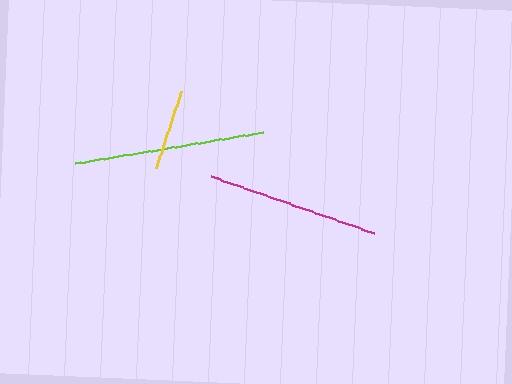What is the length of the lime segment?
The lime segment is approximately 191 pixels long.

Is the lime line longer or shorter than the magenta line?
The lime line is longer than the magenta line.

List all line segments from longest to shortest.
From longest to shortest: lime, magenta, yellow.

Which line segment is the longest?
The lime line is the longest at approximately 191 pixels.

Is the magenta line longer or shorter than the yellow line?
The magenta line is longer than the yellow line.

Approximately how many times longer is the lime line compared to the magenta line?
The lime line is approximately 1.1 times the length of the magenta line.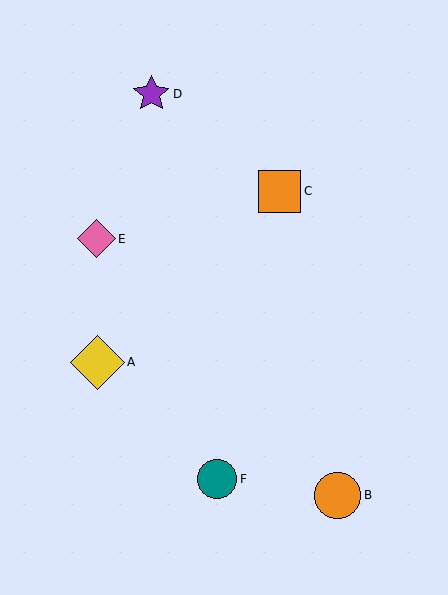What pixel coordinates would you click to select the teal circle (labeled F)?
Click at (217, 479) to select the teal circle F.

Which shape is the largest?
The yellow diamond (labeled A) is the largest.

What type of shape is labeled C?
Shape C is an orange square.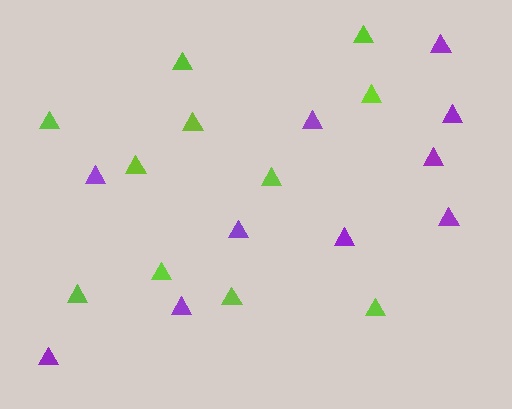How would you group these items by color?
There are 2 groups: one group of purple triangles (10) and one group of lime triangles (11).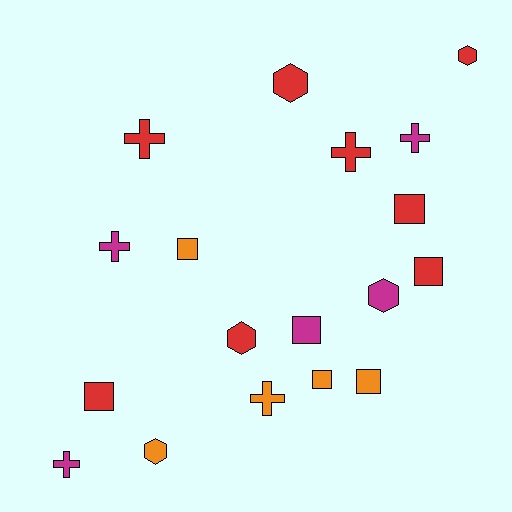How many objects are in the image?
There are 18 objects.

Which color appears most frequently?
Red, with 8 objects.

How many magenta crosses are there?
There are 3 magenta crosses.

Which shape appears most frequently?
Square, with 7 objects.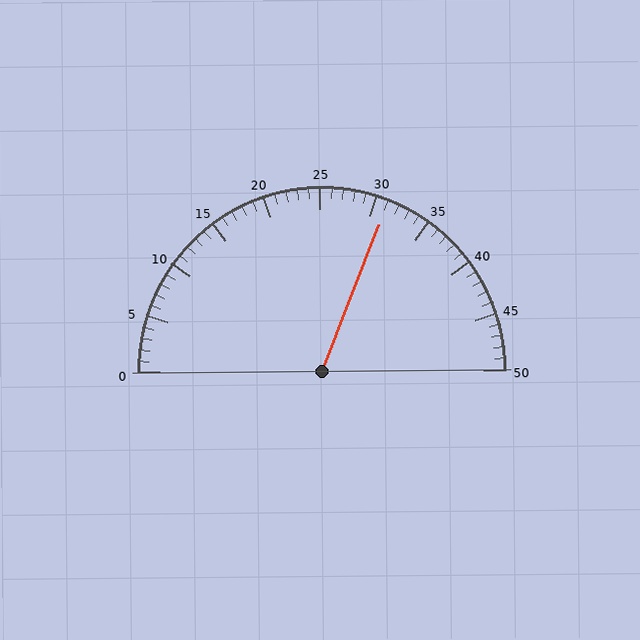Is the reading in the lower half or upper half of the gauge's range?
The reading is in the upper half of the range (0 to 50).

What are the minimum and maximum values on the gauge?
The gauge ranges from 0 to 50.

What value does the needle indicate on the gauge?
The needle indicates approximately 31.